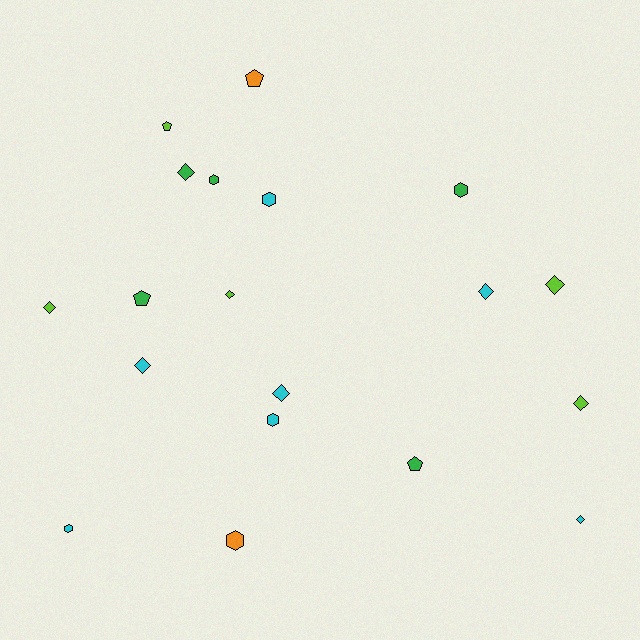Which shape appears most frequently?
Diamond, with 9 objects.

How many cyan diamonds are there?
There are 4 cyan diamonds.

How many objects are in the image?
There are 19 objects.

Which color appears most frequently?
Cyan, with 7 objects.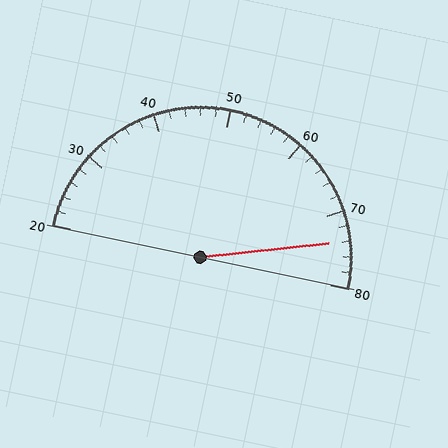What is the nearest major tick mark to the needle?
The nearest major tick mark is 70.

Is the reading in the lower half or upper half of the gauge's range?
The reading is in the upper half of the range (20 to 80).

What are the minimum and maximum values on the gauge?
The gauge ranges from 20 to 80.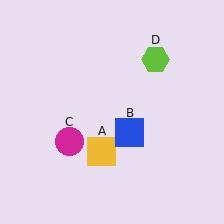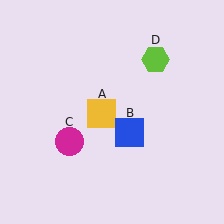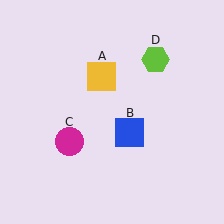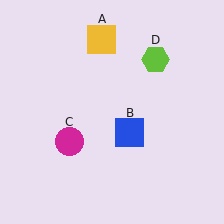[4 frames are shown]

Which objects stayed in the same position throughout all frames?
Blue square (object B) and magenta circle (object C) and lime hexagon (object D) remained stationary.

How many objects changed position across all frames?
1 object changed position: yellow square (object A).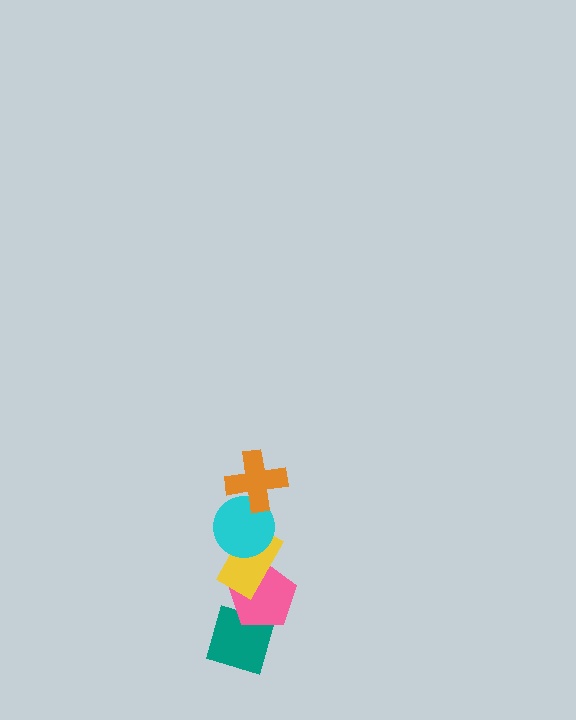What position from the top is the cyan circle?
The cyan circle is 2nd from the top.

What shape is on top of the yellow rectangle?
The cyan circle is on top of the yellow rectangle.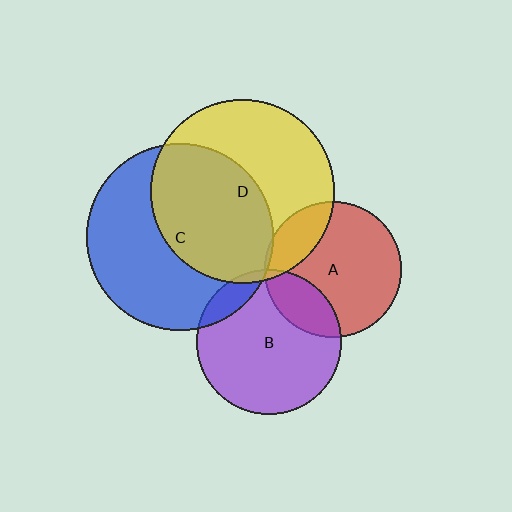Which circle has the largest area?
Circle C (blue).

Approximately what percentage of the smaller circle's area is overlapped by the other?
Approximately 20%.